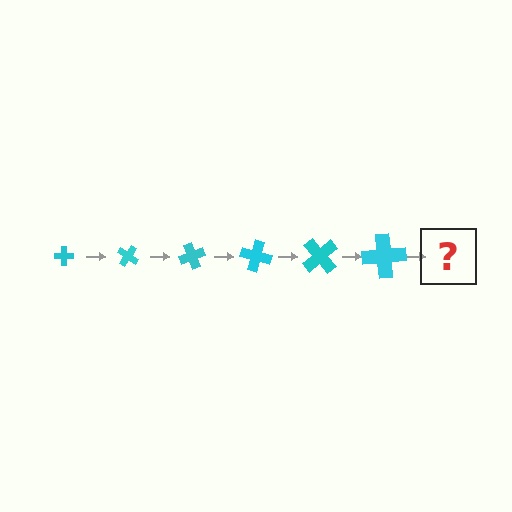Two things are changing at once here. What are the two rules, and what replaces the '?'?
The two rules are that the cross grows larger each step and it rotates 35 degrees each step. The '?' should be a cross, larger than the previous one and rotated 210 degrees from the start.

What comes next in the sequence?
The next element should be a cross, larger than the previous one and rotated 210 degrees from the start.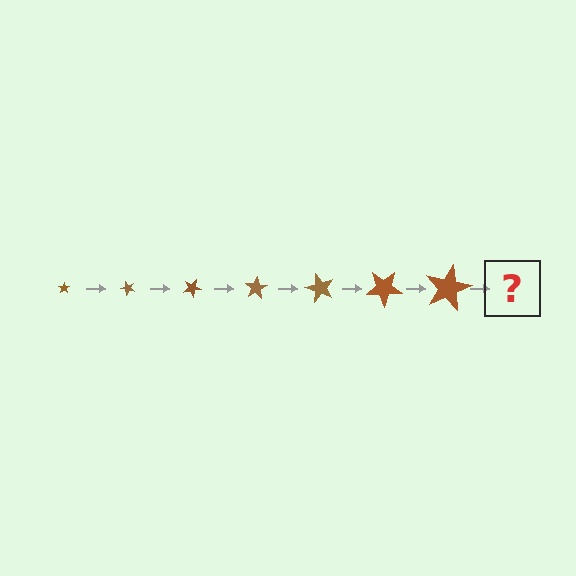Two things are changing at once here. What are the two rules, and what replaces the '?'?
The two rules are that the star grows larger each step and it rotates 50 degrees each step. The '?' should be a star, larger than the previous one and rotated 350 degrees from the start.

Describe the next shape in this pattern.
It should be a star, larger than the previous one and rotated 350 degrees from the start.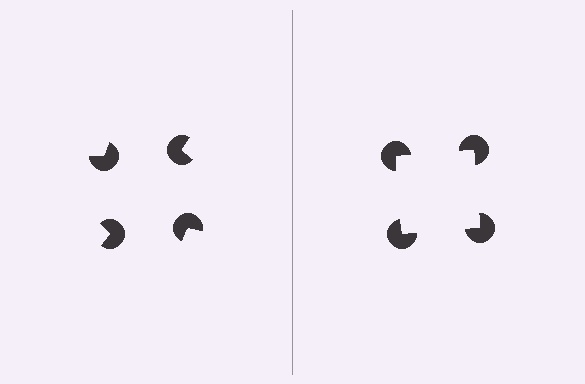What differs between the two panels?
The pac-man discs are positioned identically on both sides; only the wedge orientations differ. On the right they align to a square; on the left they are misaligned.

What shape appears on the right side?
An illusory square.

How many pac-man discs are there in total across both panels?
8 — 4 on each side.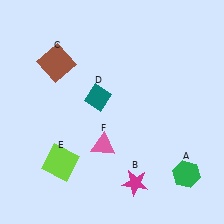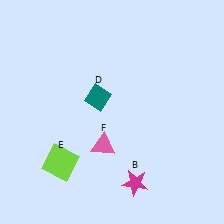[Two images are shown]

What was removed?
The green hexagon (A), the brown square (C) were removed in Image 2.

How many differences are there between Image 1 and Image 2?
There are 2 differences between the two images.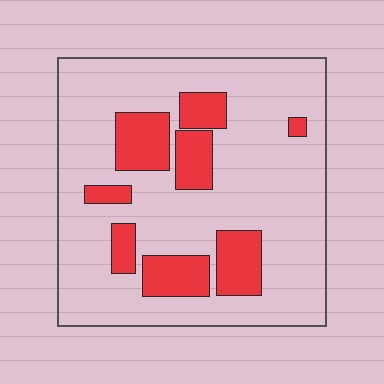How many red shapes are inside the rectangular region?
8.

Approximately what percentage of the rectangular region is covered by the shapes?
Approximately 20%.